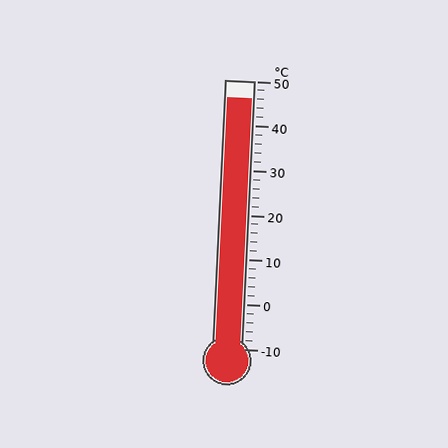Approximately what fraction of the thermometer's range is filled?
The thermometer is filled to approximately 95% of its range.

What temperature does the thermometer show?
The thermometer shows approximately 46°C.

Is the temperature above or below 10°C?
The temperature is above 10°C.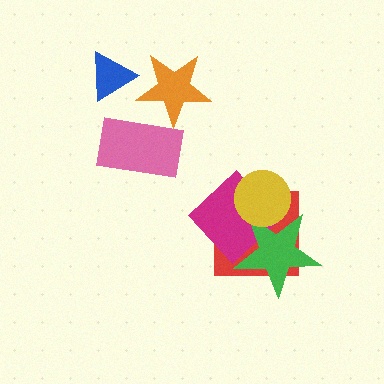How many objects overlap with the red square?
3 objects overlap with the red square.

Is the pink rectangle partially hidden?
Yes, it is partially covered by another shape.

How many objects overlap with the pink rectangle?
1 object overlaps with the pink rectangle.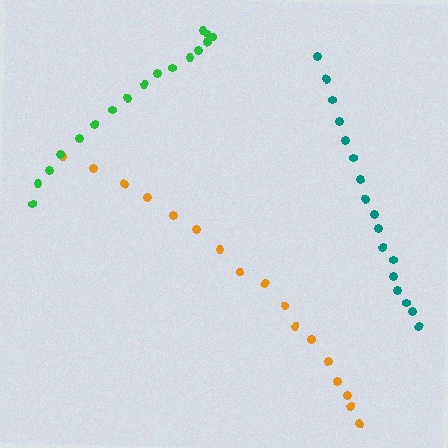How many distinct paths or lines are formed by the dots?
There are 3 distinct paths.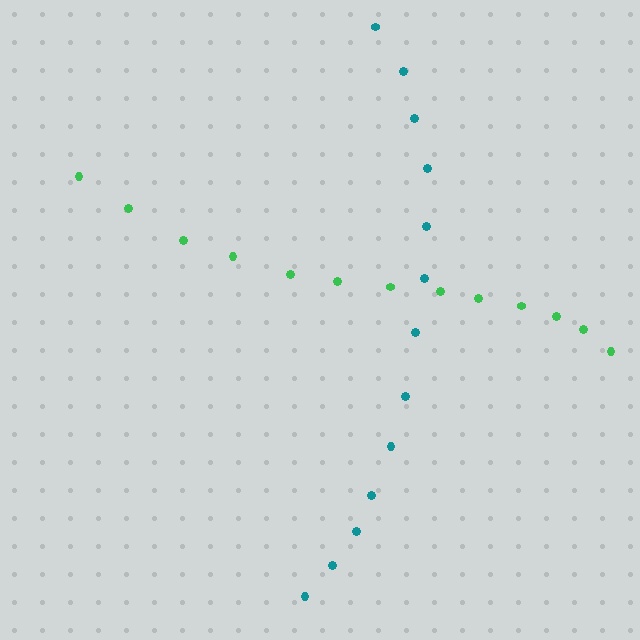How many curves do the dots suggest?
There are 2 distinct paths.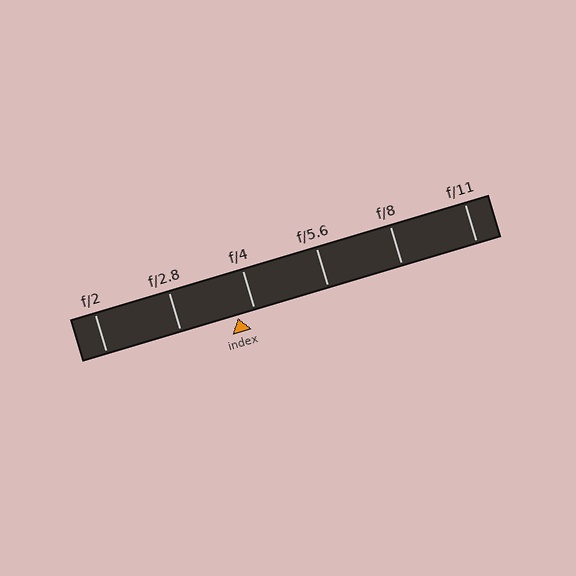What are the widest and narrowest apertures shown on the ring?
The widest aperture shown is f/2 and the narrowest is f/11.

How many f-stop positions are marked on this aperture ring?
There are 6 f-stop positions marked.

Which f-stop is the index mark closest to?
The index mark is closest to f/4.